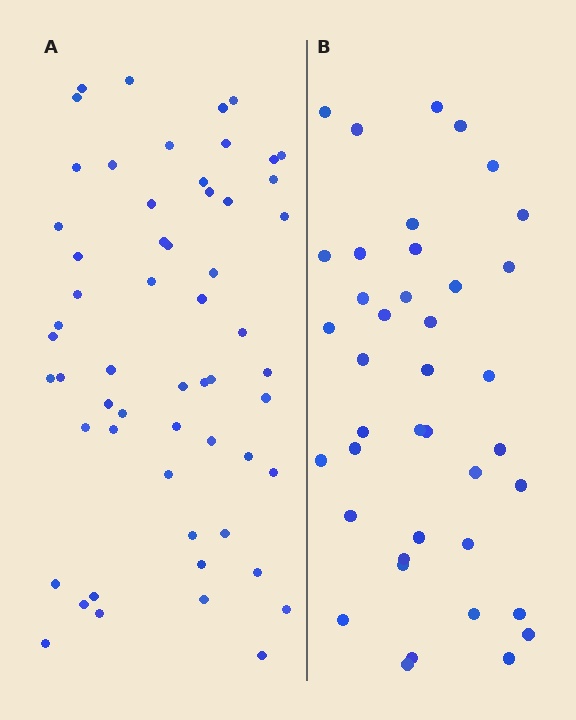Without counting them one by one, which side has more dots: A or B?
Region A (the left region) has more dots.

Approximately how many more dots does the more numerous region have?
Region A has approximately 15 more dots than region B.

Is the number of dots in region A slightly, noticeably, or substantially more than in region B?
Region A has noticeably more, but not dramatically so. The ratio is roughly 1.4 to 1.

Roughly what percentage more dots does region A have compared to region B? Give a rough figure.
About 40% more.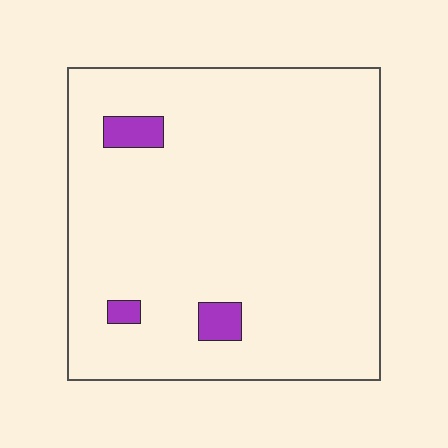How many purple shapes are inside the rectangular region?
3.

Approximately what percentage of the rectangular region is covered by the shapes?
Approximately 5%.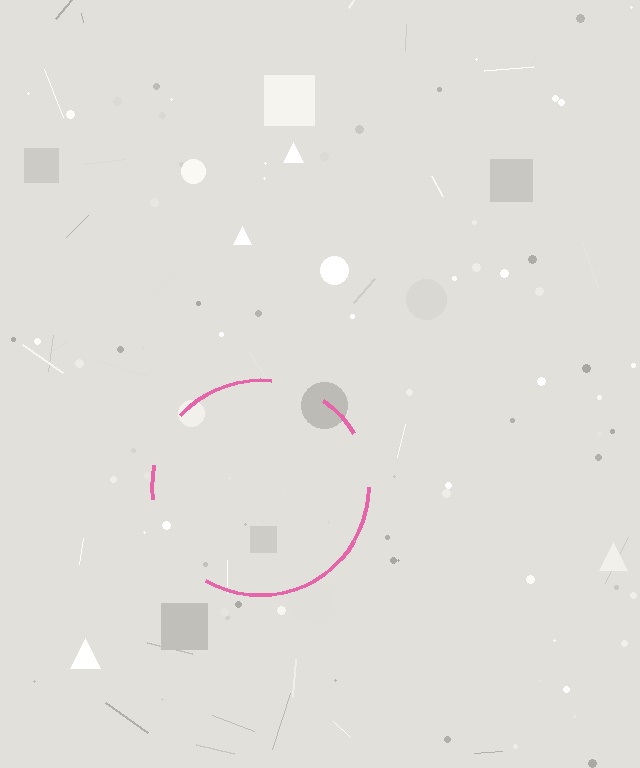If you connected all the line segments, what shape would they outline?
They would outline a circle.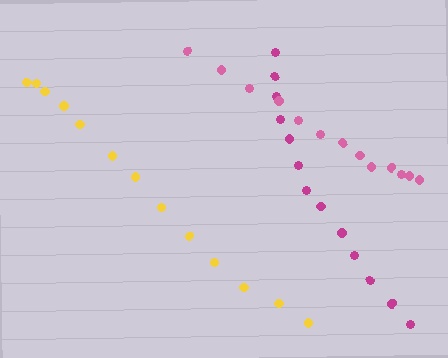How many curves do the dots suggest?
There are 3 distinct paths.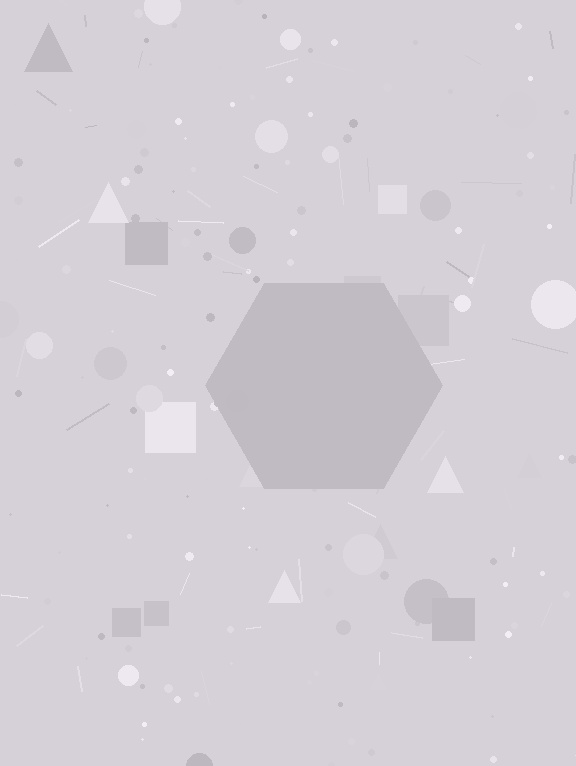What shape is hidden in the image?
A hexagon is hidden in the image.